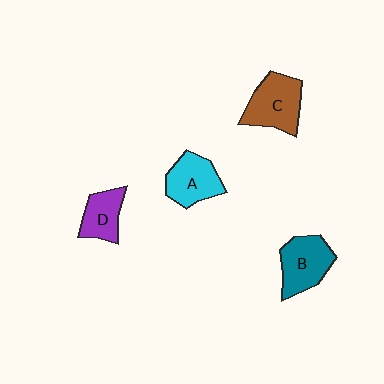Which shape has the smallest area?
Shape D (purple).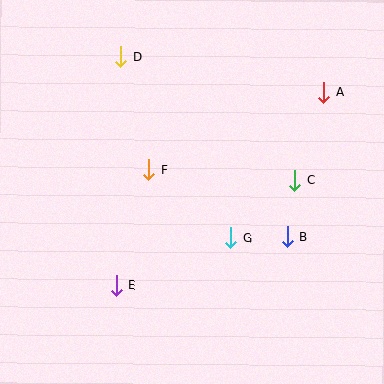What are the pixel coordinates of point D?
Point D is at (121, 57).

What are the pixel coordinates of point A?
Point A is at (324, 92).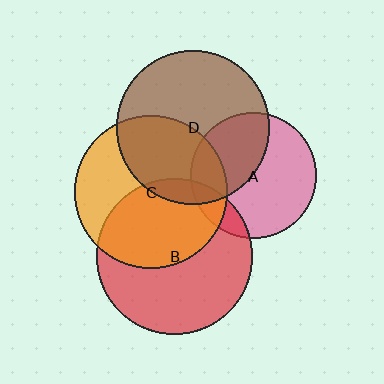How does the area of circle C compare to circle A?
Approximately 1.5 times.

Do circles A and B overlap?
Yes.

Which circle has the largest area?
Circle B (red).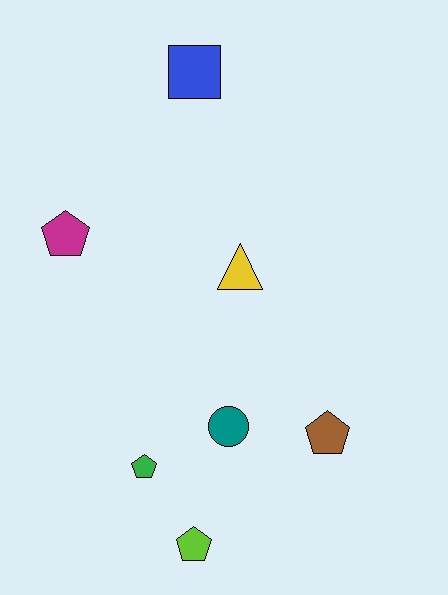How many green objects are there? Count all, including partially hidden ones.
There is 1 green object.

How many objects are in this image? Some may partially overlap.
There are 7 objects.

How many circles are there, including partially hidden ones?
There is 1 circle.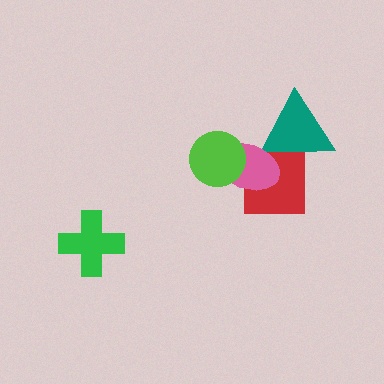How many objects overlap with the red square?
2 objects overlap with the red square.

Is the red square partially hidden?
Yes, it is partially covered by another shape.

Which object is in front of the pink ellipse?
The lime circle is in front of the pink ellipse.